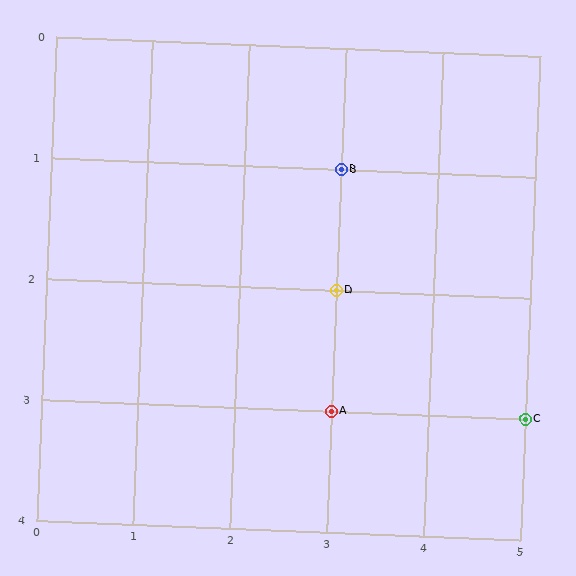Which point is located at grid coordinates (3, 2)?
Point D is at (3, 2).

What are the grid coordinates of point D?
Point D is at grid coordinates (3, 2).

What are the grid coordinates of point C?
Point C is at grid coordinates (5, 3).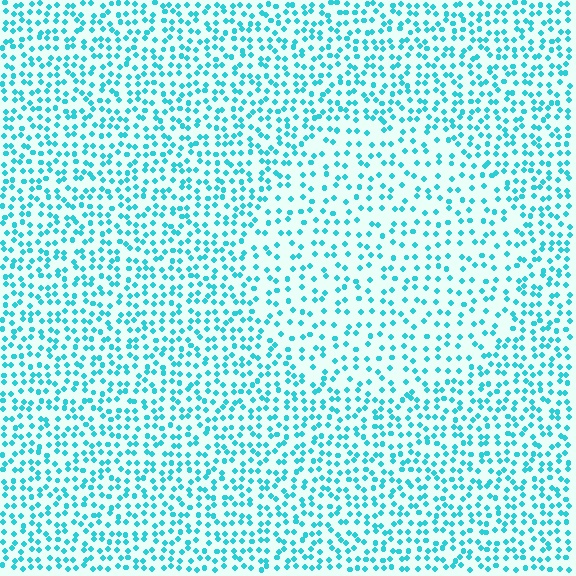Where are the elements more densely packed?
The elements are more densely packed outside the circle boundary.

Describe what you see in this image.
The image contains small cyan elements arranged at two different densities. A circle-shaped region is visible where the elements are less densely packed than the surrounding area.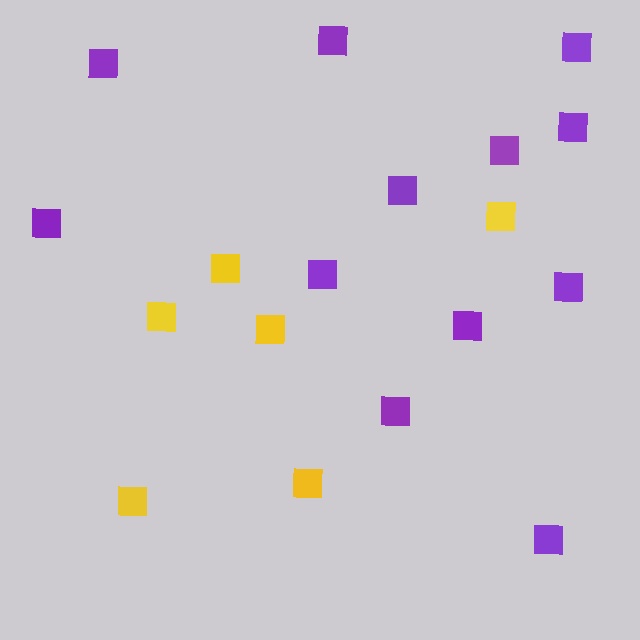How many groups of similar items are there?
There are 2 groups: one group of yellow squares (6) and one group of purple squares (12).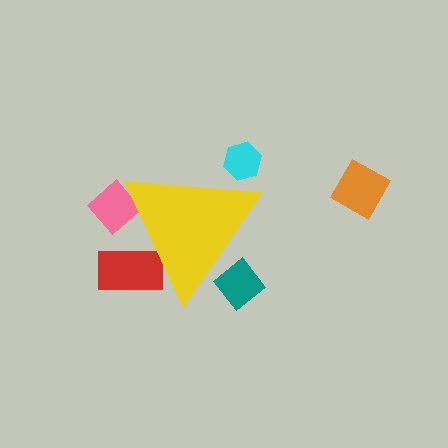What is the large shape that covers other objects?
A yellow triangle.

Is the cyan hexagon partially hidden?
Yes, the cyan hexagon is partially hidden behind the yellow triangle.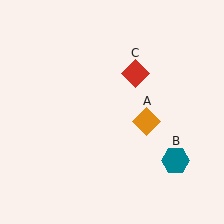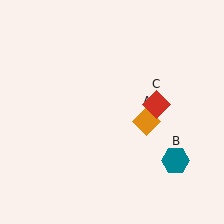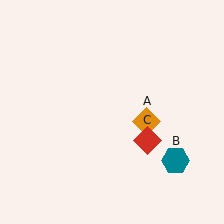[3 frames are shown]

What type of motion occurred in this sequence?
The red diamond (object C) rotated clockwise around the center of the scene.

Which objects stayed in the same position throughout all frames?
Orange diamond (object A) and teal hexagon (object B) remained stationary.